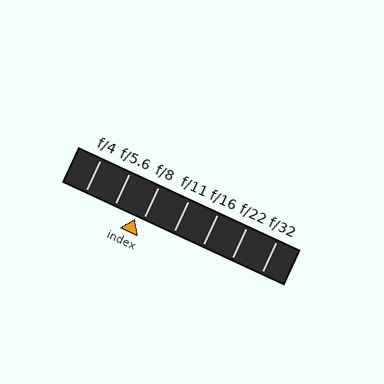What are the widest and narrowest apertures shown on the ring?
The widest aperture shown is f/4 and the narrowest is f/32.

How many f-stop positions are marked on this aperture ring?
There are 7 f-stop positions marked.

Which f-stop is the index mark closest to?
The index mark is closest to f/8.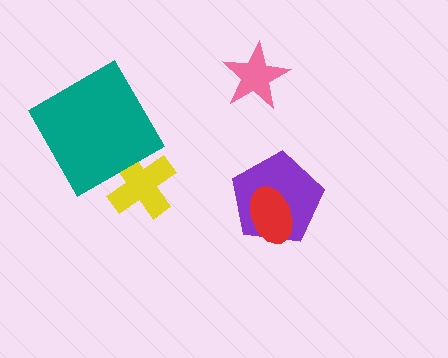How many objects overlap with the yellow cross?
1 object overlaps with the yellow cross.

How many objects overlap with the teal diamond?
1 object overlaps with the teal diamond.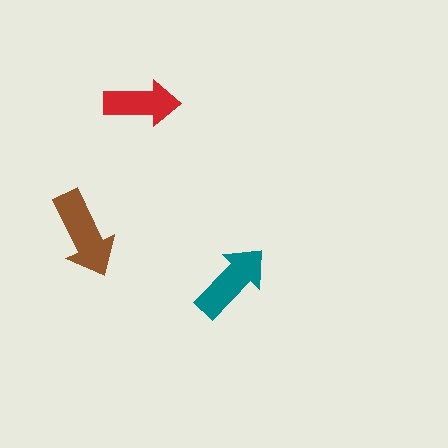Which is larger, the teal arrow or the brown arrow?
The brown one.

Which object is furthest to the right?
The teal arrow is rightmost.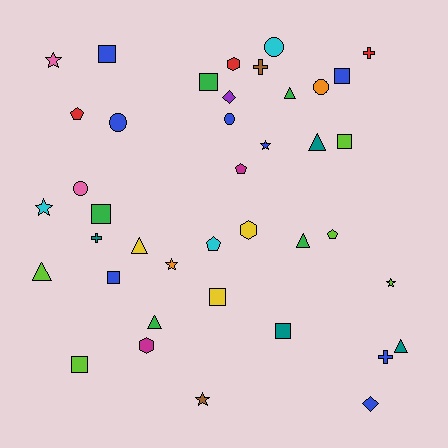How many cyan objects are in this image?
There are 3 cyan objects.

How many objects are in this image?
There are 40 objects.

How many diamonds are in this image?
There are 2 diamonds.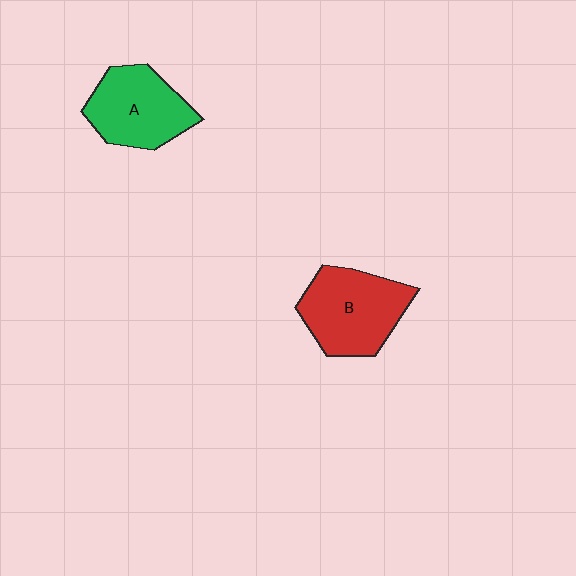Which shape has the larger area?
Shape B (red).